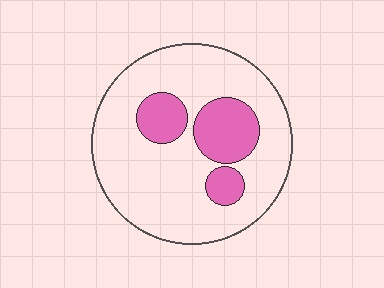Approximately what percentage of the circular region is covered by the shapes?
Approximately 20%.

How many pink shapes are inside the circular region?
3.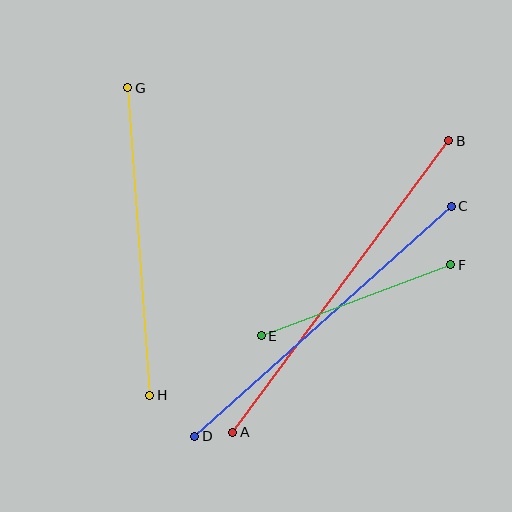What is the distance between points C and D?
The distance is approximately 345 pixels.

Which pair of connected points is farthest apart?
Points A and B are farthest apart.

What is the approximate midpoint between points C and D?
The midpoint is at approximately (323, 321) pixels.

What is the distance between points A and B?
The distance is approximately 363 pixels.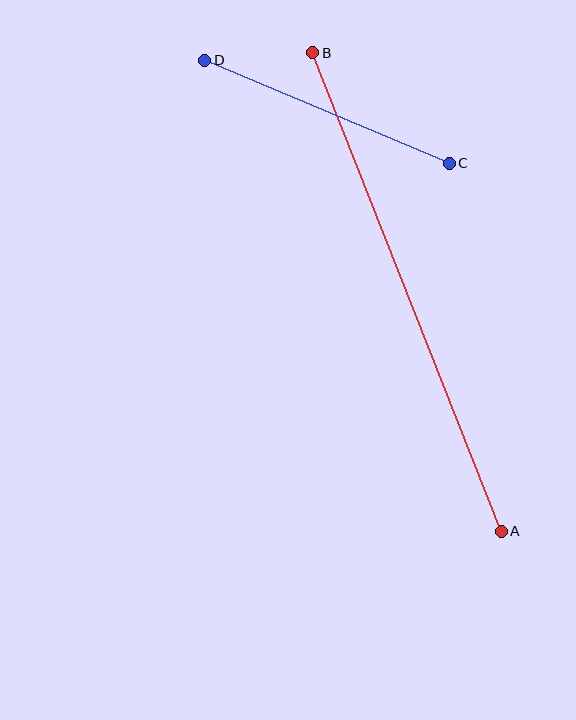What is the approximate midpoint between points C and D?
The midpoint is at approximately (327, 112) pixels.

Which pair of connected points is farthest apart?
Points A and B are farthest apart.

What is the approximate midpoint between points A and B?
The midpoint is at approximately (407, 292) pixels.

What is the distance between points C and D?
The distance is approximately 265 pixels.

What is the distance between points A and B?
The distance is approximately 514 pixels.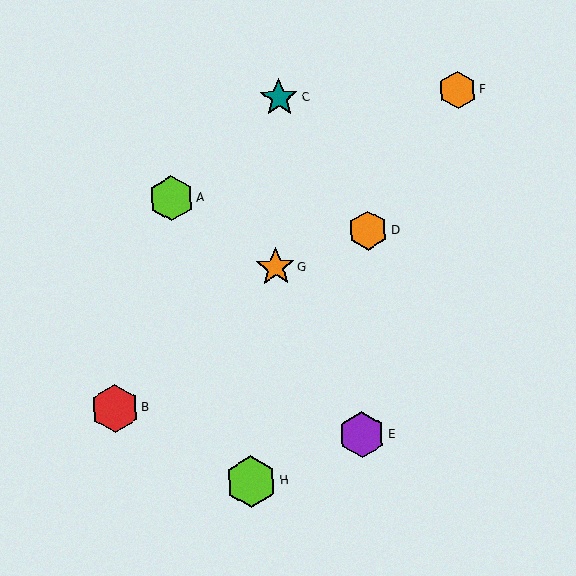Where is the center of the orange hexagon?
The center of the orange hexagon is at (457, 90).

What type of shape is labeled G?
Shape G is an orange star.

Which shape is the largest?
The lime hexagon (labeled H) is the largest.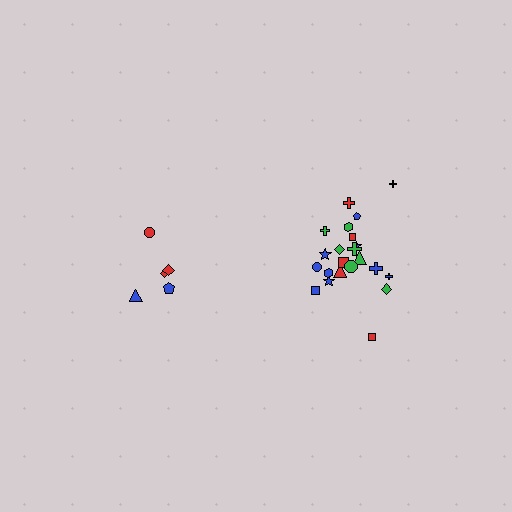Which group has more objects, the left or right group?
The right group.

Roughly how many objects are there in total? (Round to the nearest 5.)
Roughly 25 objects in total.